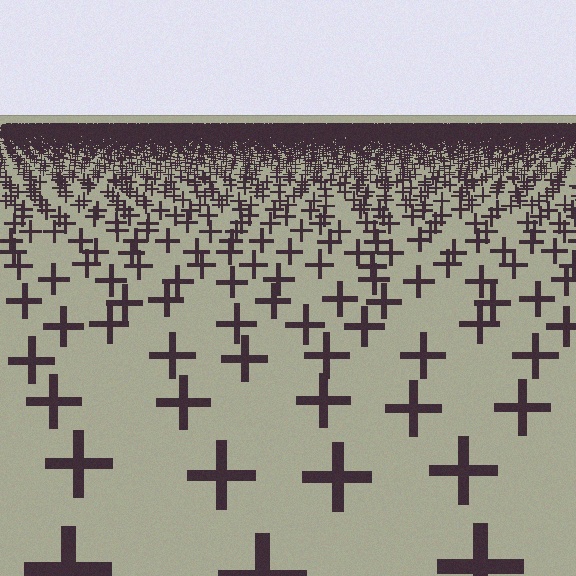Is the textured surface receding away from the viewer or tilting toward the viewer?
The surface is receding away from the viewer. Texture elements get smaller and denser toward the top.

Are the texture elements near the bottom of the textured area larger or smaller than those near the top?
Larger. Near the bottom, elements are closer to the viewer and appear at a bigger on-screen size.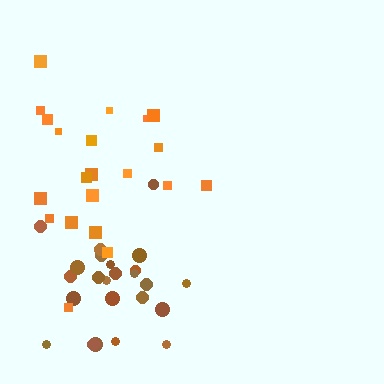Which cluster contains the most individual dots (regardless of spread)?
Brown (24).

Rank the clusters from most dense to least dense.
brown, orange.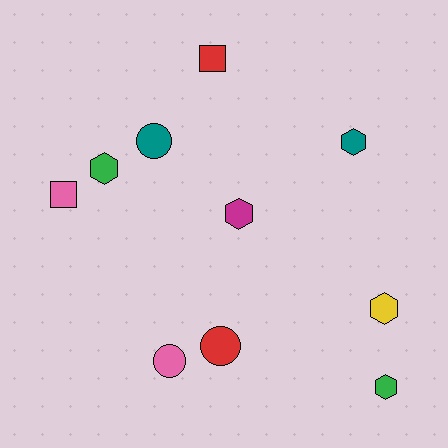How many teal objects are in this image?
There are 2 teal objects.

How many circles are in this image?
There are 3 circles.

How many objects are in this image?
There are 10 objects.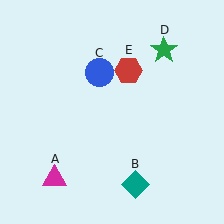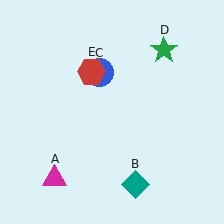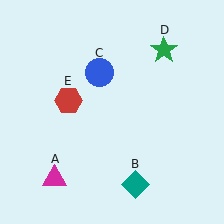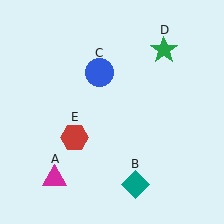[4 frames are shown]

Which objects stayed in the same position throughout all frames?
Magenta triangle (object A) and teal diamond (object B) and blue circle (object C) and green star (object D) remained stationary.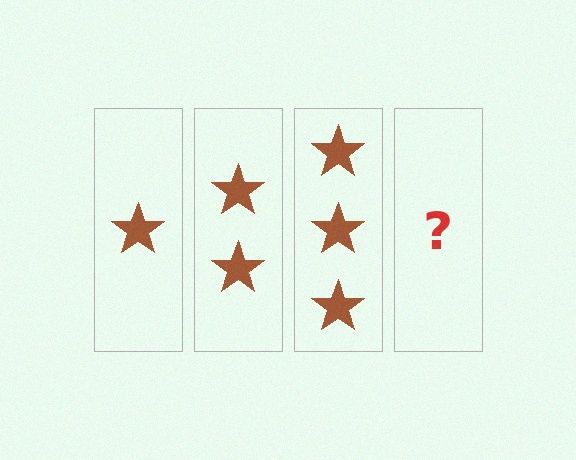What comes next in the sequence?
The next element should be 4 stars.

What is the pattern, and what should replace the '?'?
The pattern is that each step adds one more star. The '?' should be 4 stars.